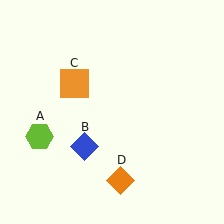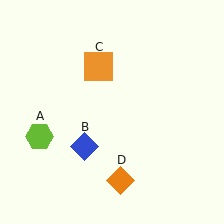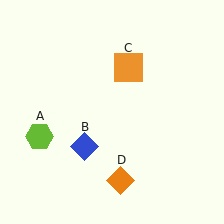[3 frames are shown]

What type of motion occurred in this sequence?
The orange square (object C) rotated clockwise around the center of the scene.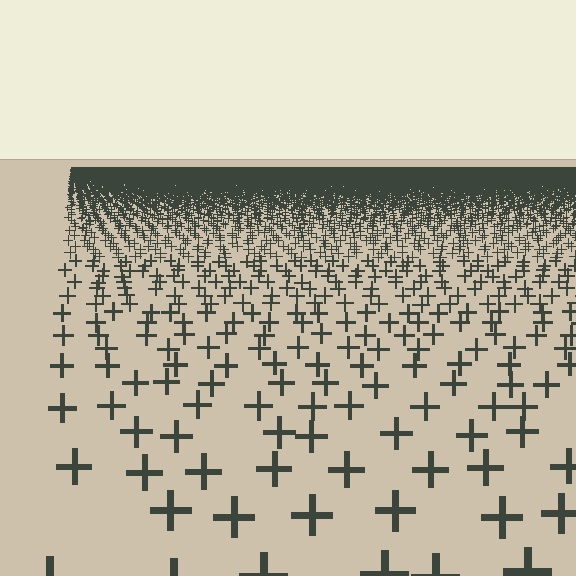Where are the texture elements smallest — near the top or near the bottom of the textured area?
Near the top.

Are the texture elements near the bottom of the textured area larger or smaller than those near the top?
Larger. Near the bottom, elements are closer to the viewer and appear at a bigger on-screen size.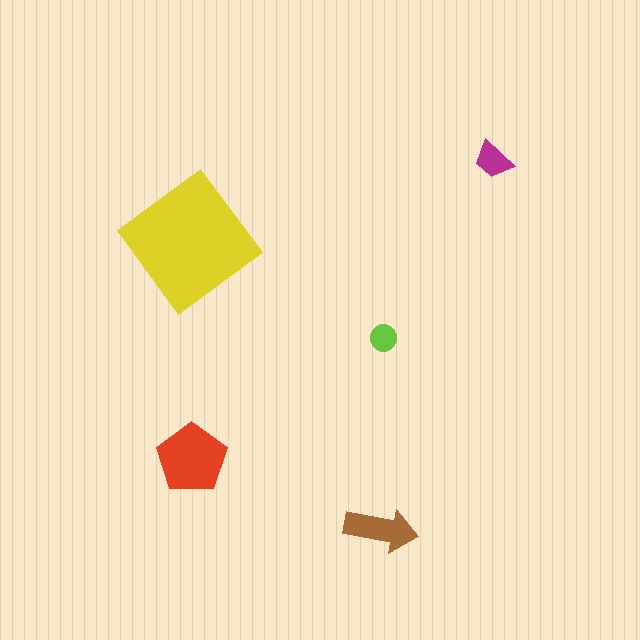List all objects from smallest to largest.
The lime circle, the magenta trapezoid, the brown arrow, the red pentagon, the yellow diamond.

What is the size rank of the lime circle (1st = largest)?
5th.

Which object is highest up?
The magenta trapezoid is topmost.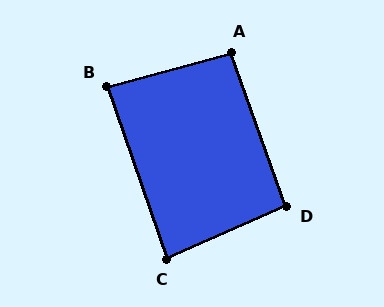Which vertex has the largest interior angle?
A, at approximately 94 degrees.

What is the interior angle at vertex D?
Approximately 94 degrees (approximately right).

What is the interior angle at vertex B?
Approximately 86 degrees (approximately right).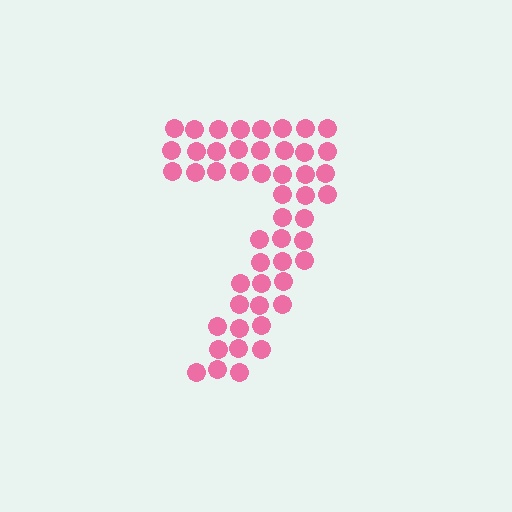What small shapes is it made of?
It is made of small circles.